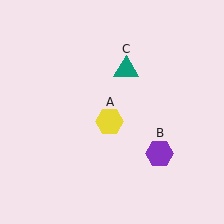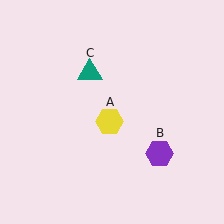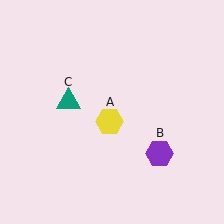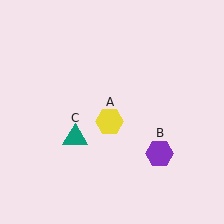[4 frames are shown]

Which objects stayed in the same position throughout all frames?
Yellow hexagon (object A) and purple hexagon (object B) remained stationary.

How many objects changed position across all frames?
1 object changed position: teal triangle (object C).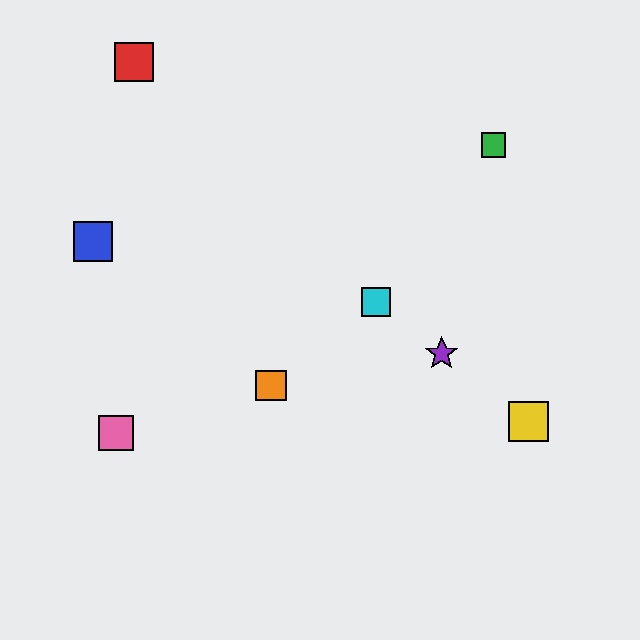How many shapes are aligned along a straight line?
3 shapes (the yellow square, the purple star, the cyan square) are aligned along a straight line.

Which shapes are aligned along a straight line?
The yellow square, the purple star, the cyan square are aligned along a straight line.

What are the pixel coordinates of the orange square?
The orange square is at (271, 385).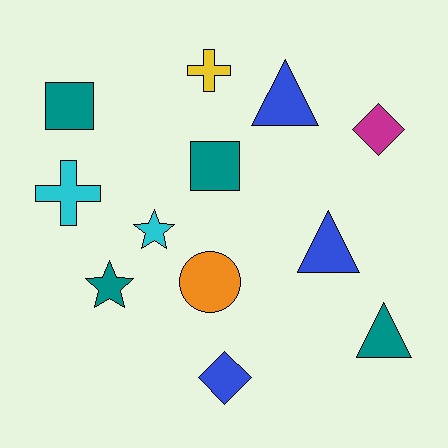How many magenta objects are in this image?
There is 1 magenta object.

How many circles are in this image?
There is 1 circle.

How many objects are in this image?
There are 12 objects.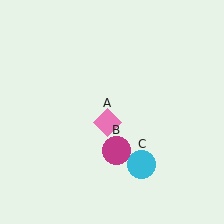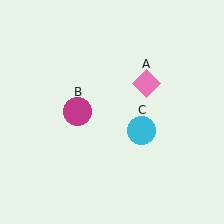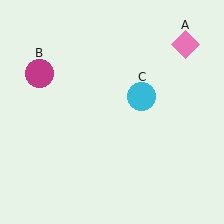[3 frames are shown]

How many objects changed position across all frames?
3 objects changed position: pink diamond (object A), magenta circle (object B), cyan circle (object C).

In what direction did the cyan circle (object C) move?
The cyan circle (object C) moved up.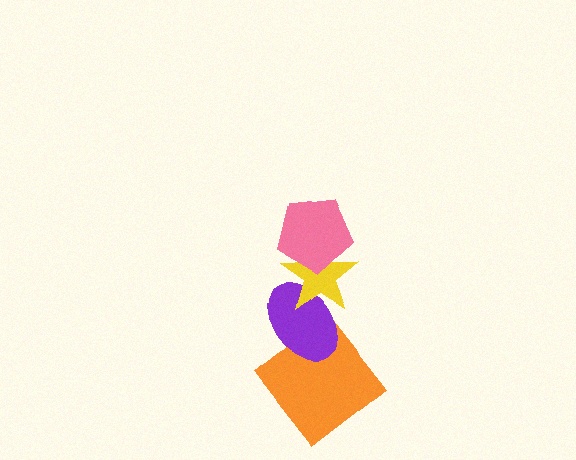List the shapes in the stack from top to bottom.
From top to bottom: the pink pentagon, the yellow star, the purple ellipse, the orange diamond.